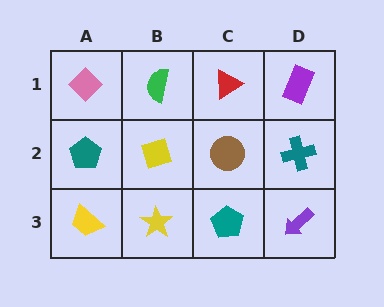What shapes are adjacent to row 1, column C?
A brown circle (row 2, column C), a green semicircle (row 1, column B), a purple rectangle (row 1, column D).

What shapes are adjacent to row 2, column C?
A red triangle (row 1, column C), a teal pentagon (row 3, column C), a yellow diamond (row 2, column B), a teal cross (row 2, column D).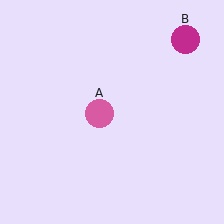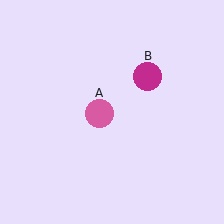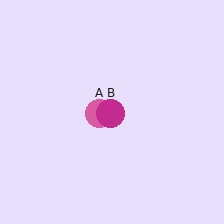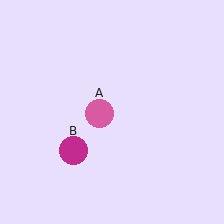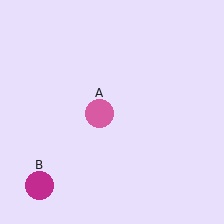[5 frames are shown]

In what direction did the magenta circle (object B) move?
The magenta circle (object B) moved down and to the left.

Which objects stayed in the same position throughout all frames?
Pink circle (object A) remained stationary.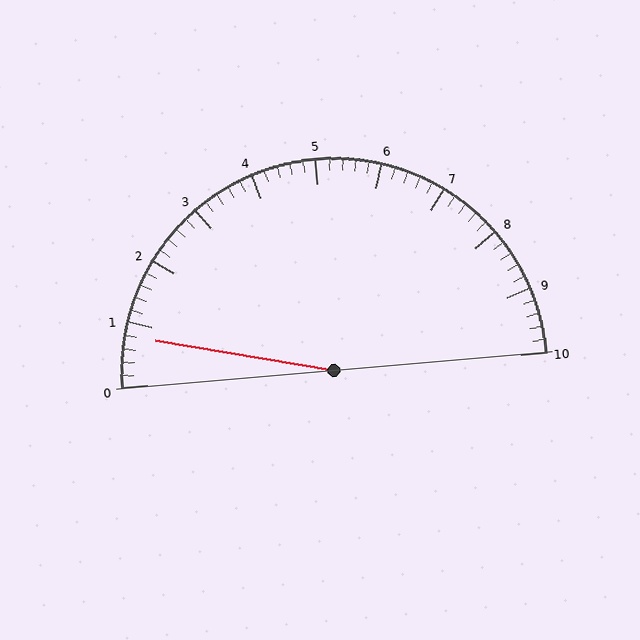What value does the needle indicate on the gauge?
The needle indicates approximately 0.8.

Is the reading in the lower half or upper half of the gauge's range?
The reading is in the lower half of the range (0 to 10).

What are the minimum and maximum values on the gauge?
The gauge ranges from 0 to 10.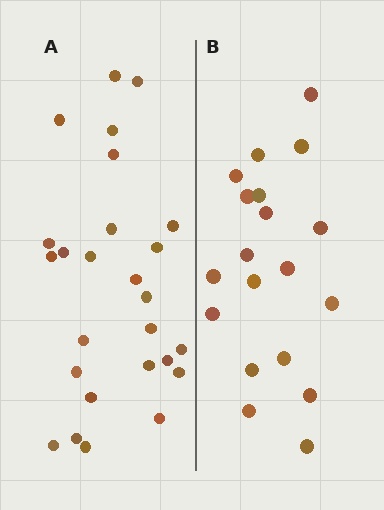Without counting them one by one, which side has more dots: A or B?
Region A (the left region) has more dots.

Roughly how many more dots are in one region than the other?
Region A has roughly 8 or so more dots than region B.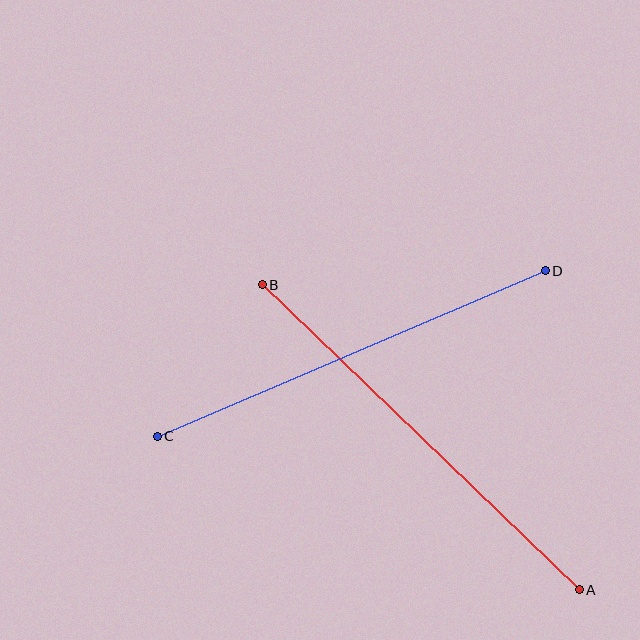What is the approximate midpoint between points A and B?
The midpoint is at approximately (421, 437) pixels.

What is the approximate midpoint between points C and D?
The midpoint is at approximately (351, 353) pixels.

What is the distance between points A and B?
The distance is approximately 440 pixels.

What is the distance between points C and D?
The distance is approximately 422 pixels.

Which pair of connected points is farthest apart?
Points A and B are farthest apart.